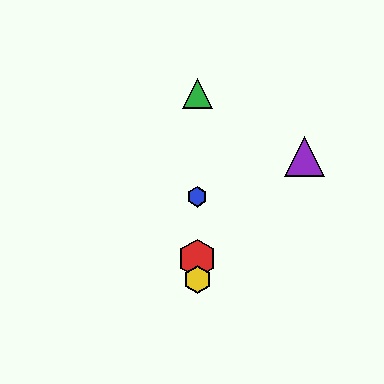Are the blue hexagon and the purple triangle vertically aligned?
No, the blue hexagon is at x≈197 and the purple triangle is at x≈305.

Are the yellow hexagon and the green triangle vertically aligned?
Yes, both are at x≈197.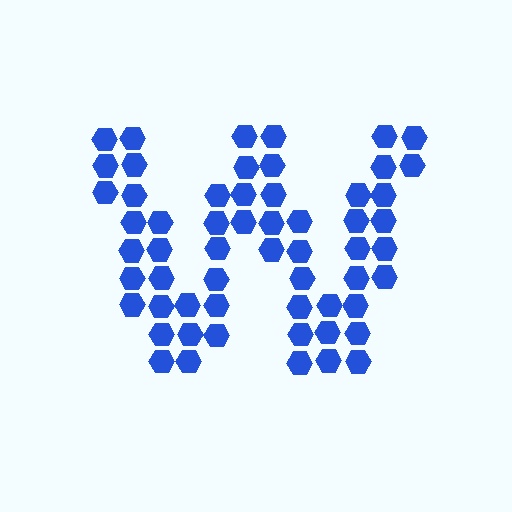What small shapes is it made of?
It is made of small hexagons.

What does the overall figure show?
The overall figure shows the letter W.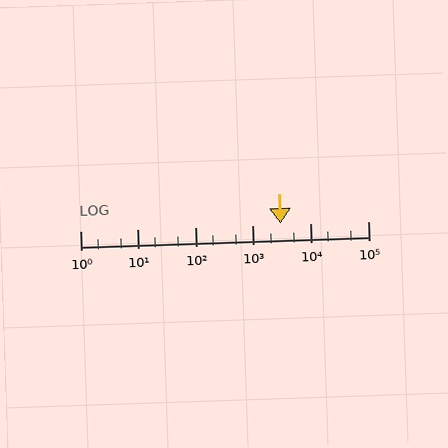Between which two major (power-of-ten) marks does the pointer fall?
The pointer is between 1000 and 10000.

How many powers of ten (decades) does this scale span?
The scale spans 5 decades, from 1 to 100000.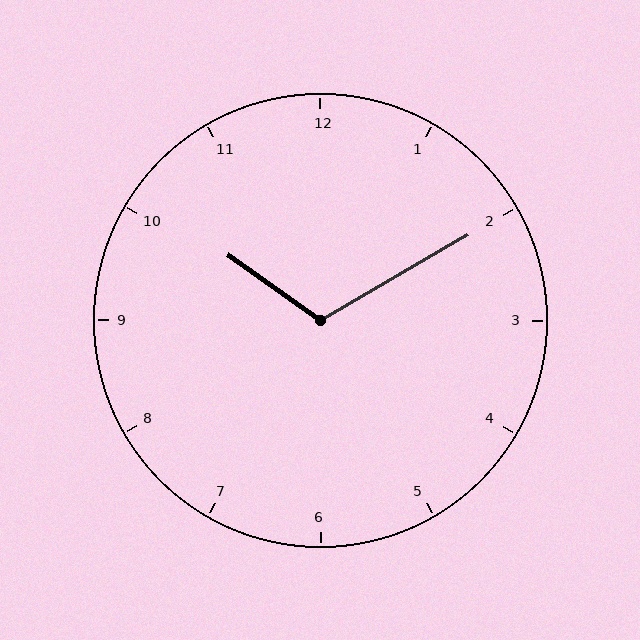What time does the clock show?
10:10.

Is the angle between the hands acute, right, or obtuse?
It is obtuse.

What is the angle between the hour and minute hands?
Approximately 115 degrees.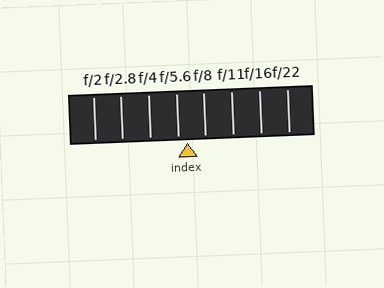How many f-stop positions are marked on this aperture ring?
There are 8 f-stop positions marked.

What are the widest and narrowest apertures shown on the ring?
The widest aperture shown is f/2 and the narrowest is f/22.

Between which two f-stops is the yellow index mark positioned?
The index mark is between f/5.6 and f/8.